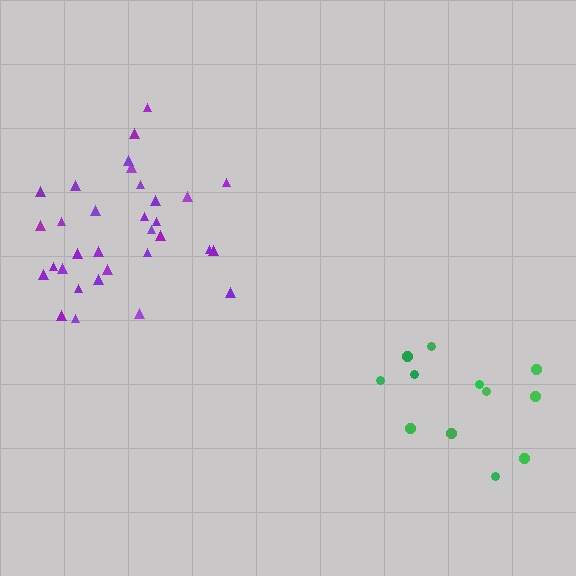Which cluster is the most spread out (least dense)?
Green.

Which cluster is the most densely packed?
Purple.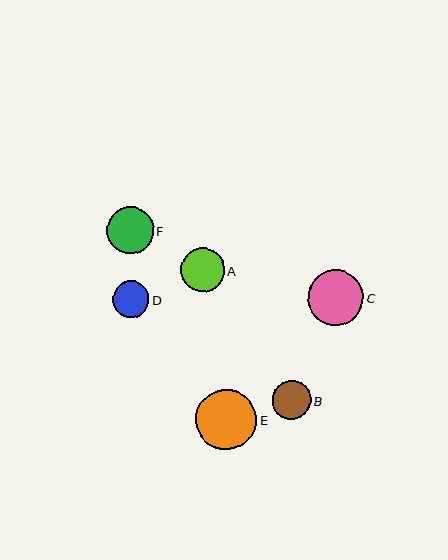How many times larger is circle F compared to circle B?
Circle F is approximately 1.2 times the size of circle B.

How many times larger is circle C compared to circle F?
Circle C is approximately 1.2 times the size of circle F.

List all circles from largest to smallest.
From largest to smallest: E, C, F, A, B, D.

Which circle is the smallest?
Circle D is the smallest with a size of approximately 37 pixels.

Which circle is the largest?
Circle E is the largest with a size of approximately 61 pixels.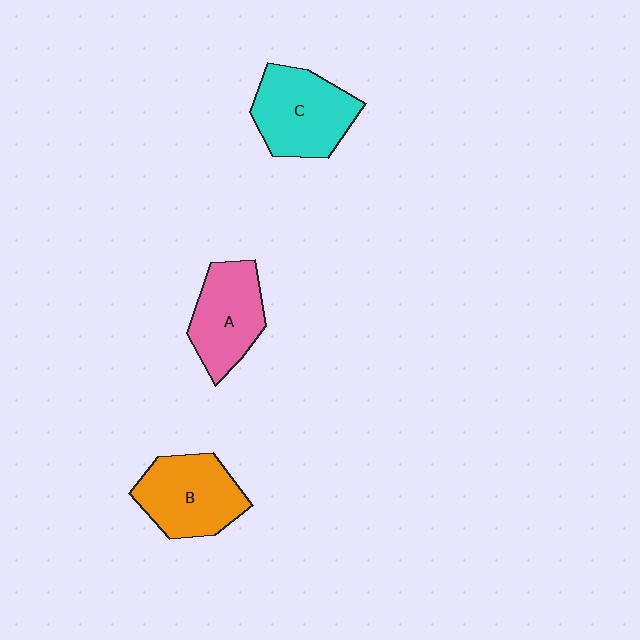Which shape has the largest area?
Shape C (cyan).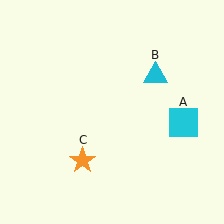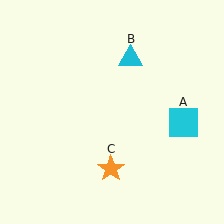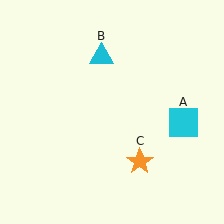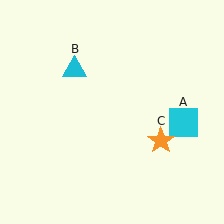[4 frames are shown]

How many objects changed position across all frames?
2 objects changed position: cyan triangle (object B), orange star (object C).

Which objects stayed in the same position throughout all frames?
Cyan square (object A) remained stationary.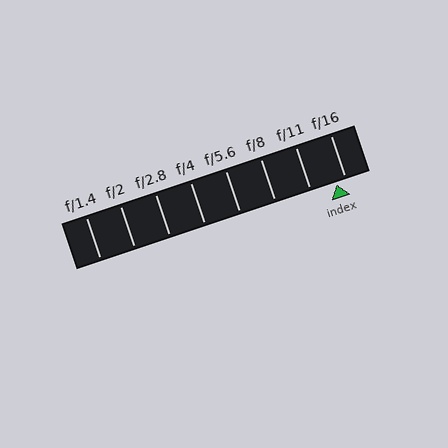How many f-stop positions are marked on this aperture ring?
There are 8 f-stop positions marked.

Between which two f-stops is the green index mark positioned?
The index mark is between f/11 and f/16.